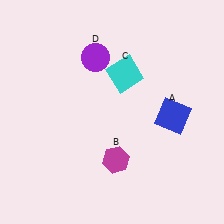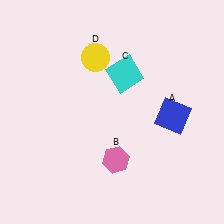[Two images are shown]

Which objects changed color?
B changed from magenta to pink. D changed from purple to yellow.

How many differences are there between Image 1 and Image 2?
There are 2 differences between the two images.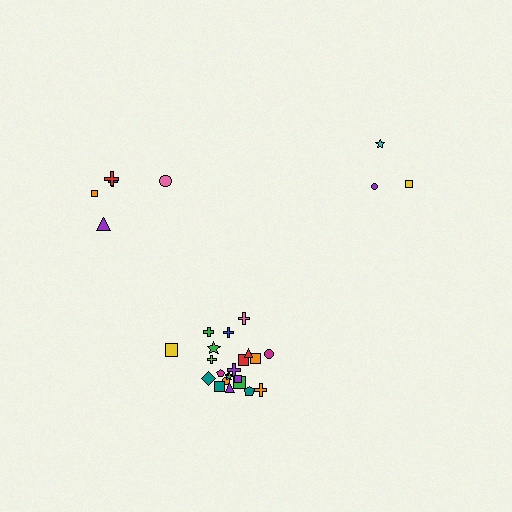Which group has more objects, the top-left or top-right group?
The top-left group.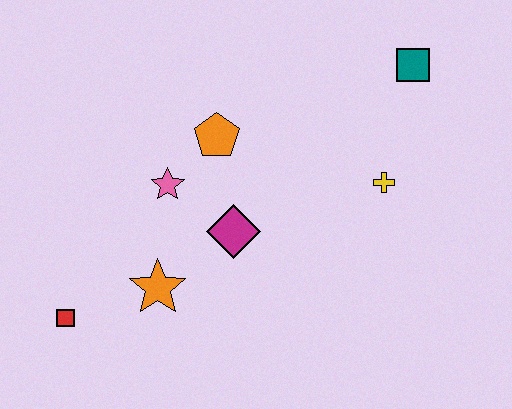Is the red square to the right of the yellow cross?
No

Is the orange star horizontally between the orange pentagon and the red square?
Yes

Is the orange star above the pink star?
No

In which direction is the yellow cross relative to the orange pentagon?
The yellow cross is to the right of the orange pentagon.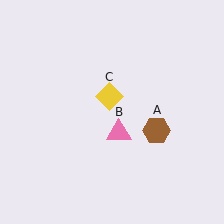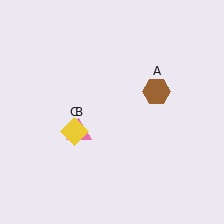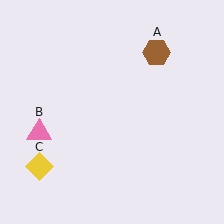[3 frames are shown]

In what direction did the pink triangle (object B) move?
The pink triangle (object B) moved left.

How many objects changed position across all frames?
3 objects changed position: brown hexagon (object A), pink triangle (object B), yellow diamond (object C).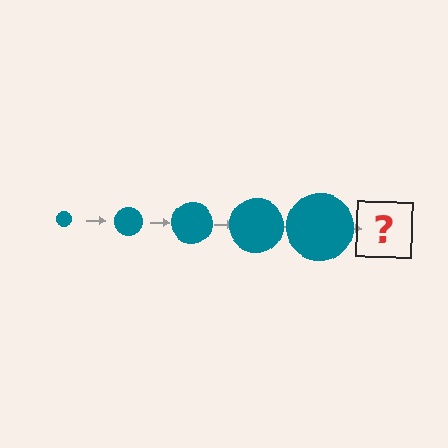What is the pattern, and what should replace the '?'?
The pattern is that the circle gets progressively larger each step. The '?' should be a teal circle, larger than the previous one.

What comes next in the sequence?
The next element should be a teal circle, larger than the previous one.